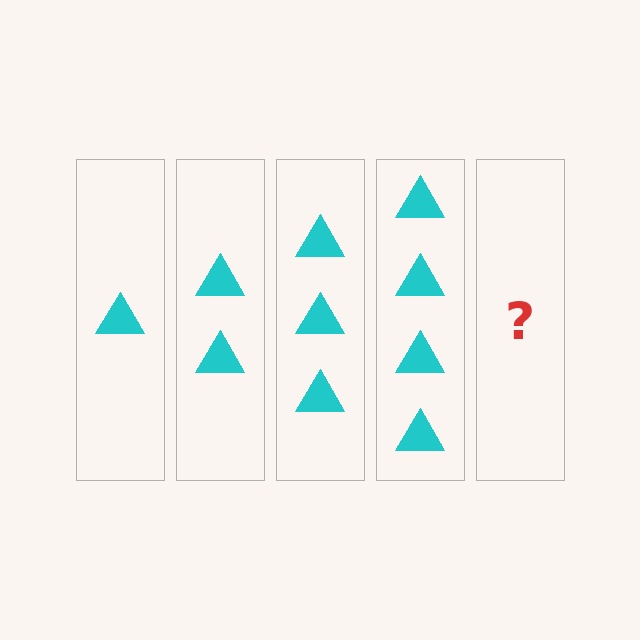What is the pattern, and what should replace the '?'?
The pattern is that each step adds one more triangle. The '?' should be 5 triangles.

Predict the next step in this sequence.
The next step is 5 triangles.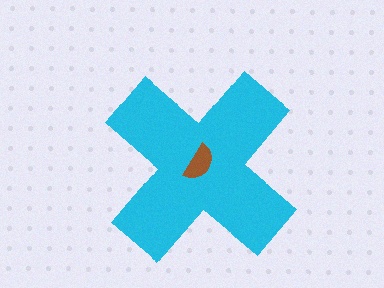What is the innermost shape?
The brown semicircle.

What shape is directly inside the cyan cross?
The brown semicircle.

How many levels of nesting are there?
2.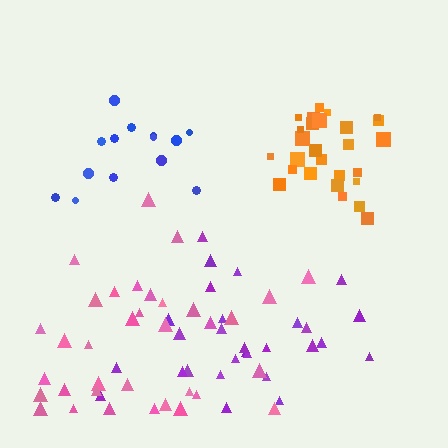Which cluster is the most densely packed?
Orange.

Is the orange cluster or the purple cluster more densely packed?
Orange.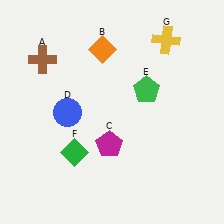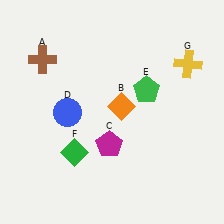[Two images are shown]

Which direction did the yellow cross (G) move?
The yellow cross (G) moved down.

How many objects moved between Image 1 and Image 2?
2 objects moved between the two images.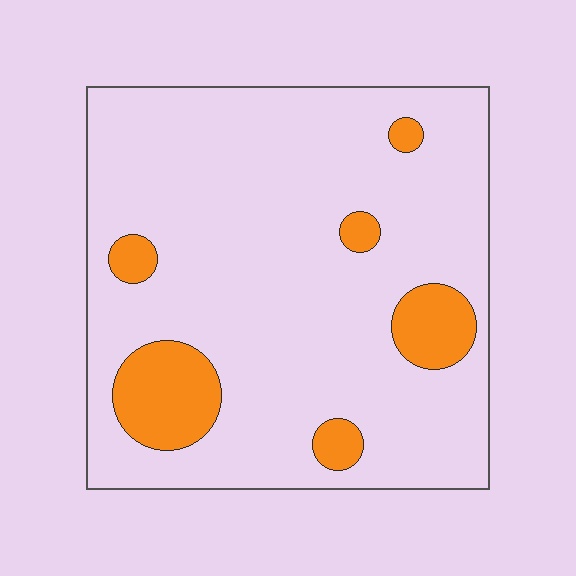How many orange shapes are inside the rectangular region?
6.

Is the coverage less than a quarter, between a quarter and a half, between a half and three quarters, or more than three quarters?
Less than a quarter.